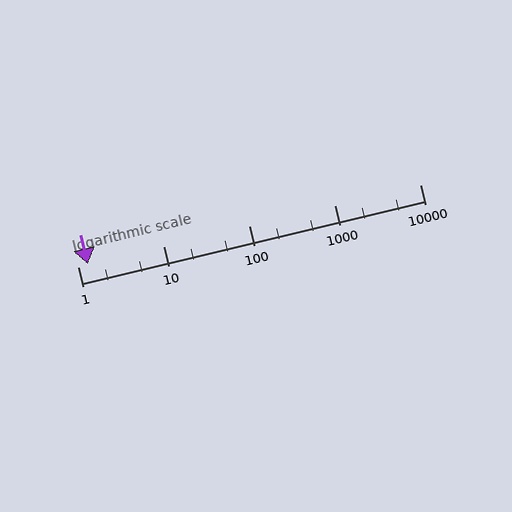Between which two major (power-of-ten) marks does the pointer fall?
The pointer is between 1 and 10.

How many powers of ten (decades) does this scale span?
The scale spans 4 decades, from 1 to 10000.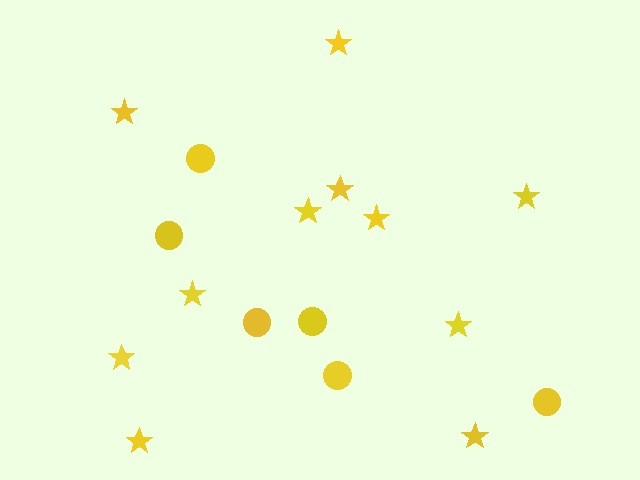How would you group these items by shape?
There are 2 groups: one group of circles (6) and one group of stars (11).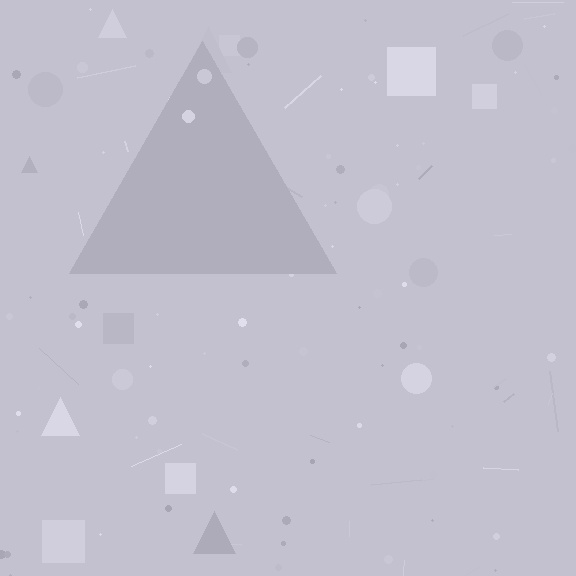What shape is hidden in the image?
A triangle is hidden in the image.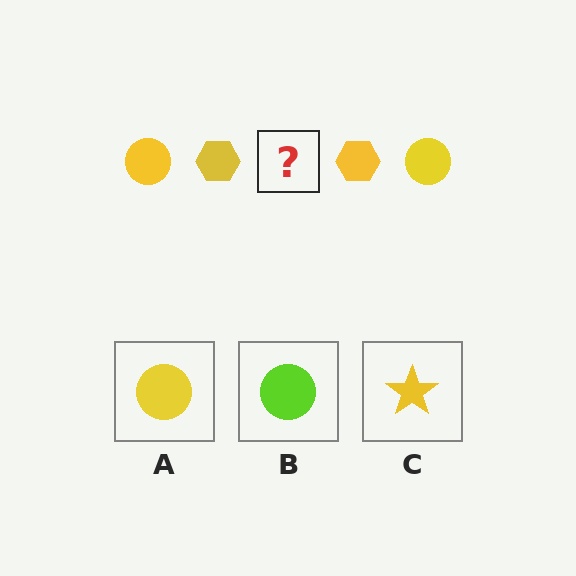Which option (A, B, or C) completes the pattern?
A.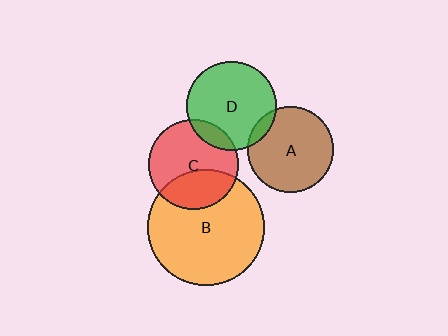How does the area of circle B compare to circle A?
Approximately 1.8 times.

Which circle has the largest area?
Circle B (orange).